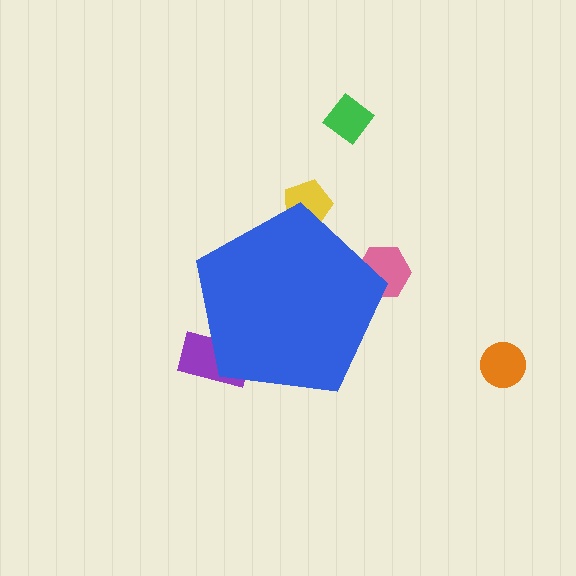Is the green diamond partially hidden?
No, the green diamond is fully visible.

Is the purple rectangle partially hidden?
Yes, the purple rectangle is partially hidden behind the blue pentagon.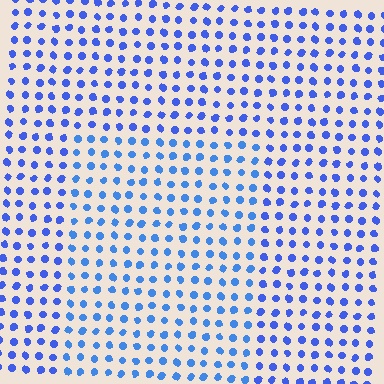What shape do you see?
I see a rectangle.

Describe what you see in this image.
The image is filled with small blue elements in a uniform arrangement. A rectangle-shaped region is visible where the elements are tinted to a slightly different hue, forming a subtle color boundary.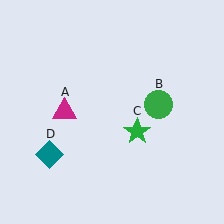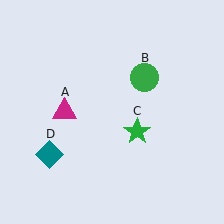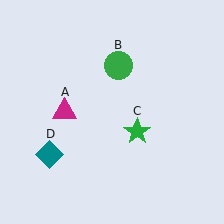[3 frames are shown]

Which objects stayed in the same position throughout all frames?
Magenta triangle (object A) and green star (object C) and teal diamond (object D) remained stationary.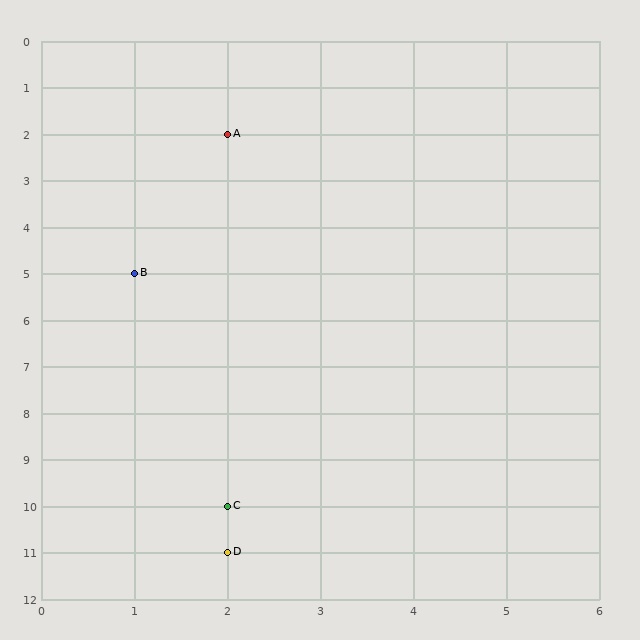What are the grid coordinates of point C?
Point C is at grid coordinates (2, 10).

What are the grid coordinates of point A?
Point A is at grid coordinates (2, 2).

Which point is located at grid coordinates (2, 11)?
Point D is at (2, 11).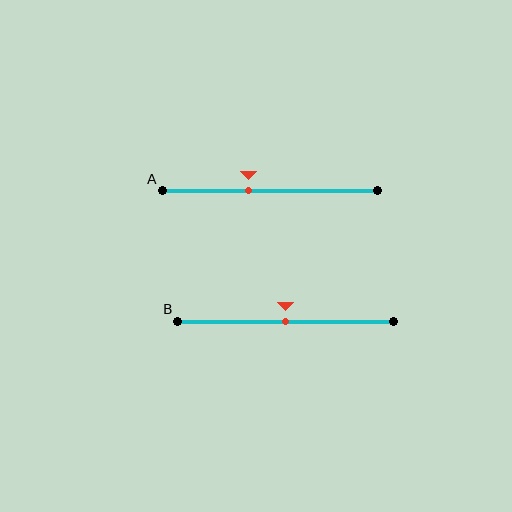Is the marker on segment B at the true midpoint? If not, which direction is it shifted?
Yes, the marker on segment B is at the true midpoint.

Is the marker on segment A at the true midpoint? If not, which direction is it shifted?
No, the marker on segment A is shifted to the left by about 10% of the segment length.